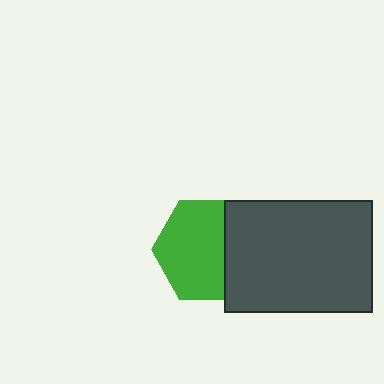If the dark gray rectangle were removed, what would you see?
You would see the complete green hexagon.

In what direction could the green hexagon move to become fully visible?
The green hexagon could move left. That would shift it out from behind the dark gray rectangle entirely.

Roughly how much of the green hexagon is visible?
Most of it is visible (roughly 67%).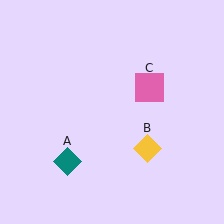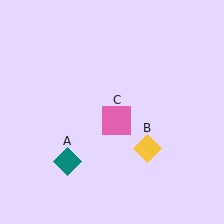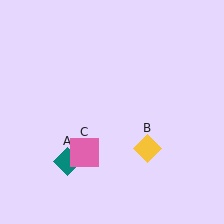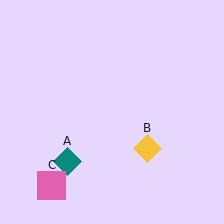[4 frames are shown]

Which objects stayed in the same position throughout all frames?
Teal diamond (object A) and yellow diamond (object B) remained stationary.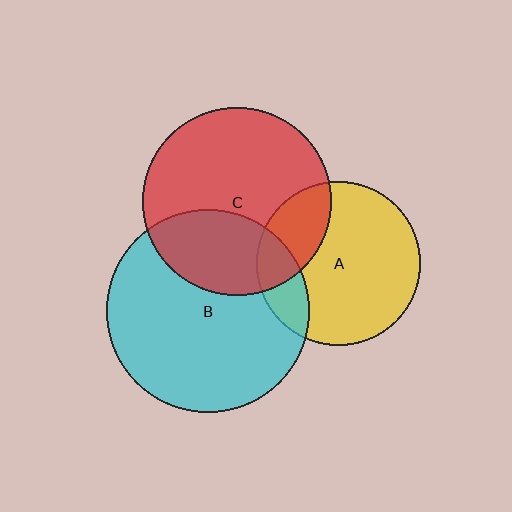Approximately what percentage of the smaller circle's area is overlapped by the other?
Approximately 35%.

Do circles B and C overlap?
Yes.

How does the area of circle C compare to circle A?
Approximately 1.3 times.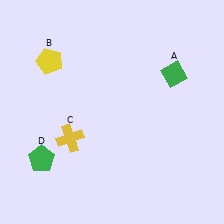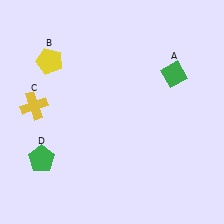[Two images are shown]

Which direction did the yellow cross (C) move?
The yellow cross (C) moved left.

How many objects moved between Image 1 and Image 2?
1 object moved between the two images.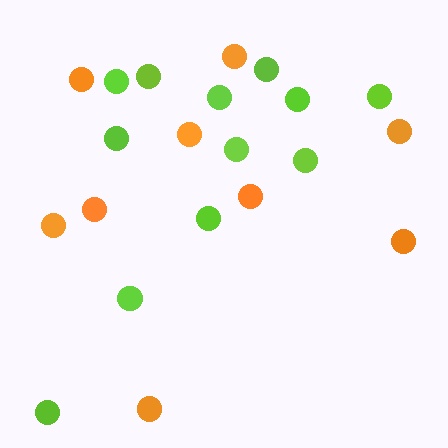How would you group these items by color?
There are 2 groups: one group of orange circles (9) and one group of lime circles (12).